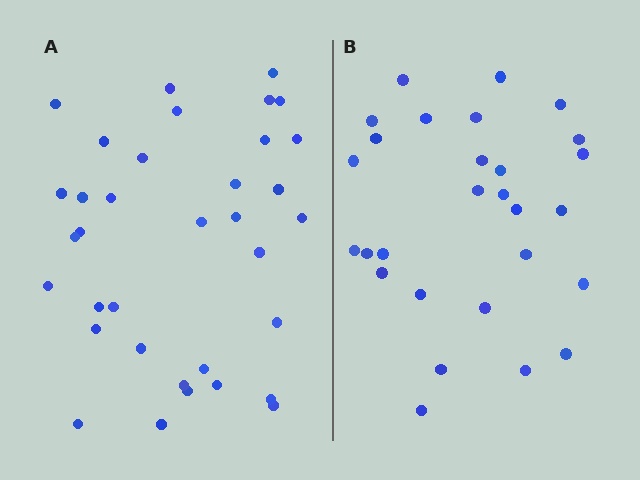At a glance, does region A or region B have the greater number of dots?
Region A (the left region) has more dots.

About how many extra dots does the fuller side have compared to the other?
Region A has roughly 8 or so more dots than region B.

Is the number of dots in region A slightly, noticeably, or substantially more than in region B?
Region A has noticeably more, but not dramatically so. The ratio is roughly 1.2 to 1.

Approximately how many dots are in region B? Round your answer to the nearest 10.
About 30 dots. (The exact count is 28, which rounds to 30.)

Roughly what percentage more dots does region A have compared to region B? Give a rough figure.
About 25% more.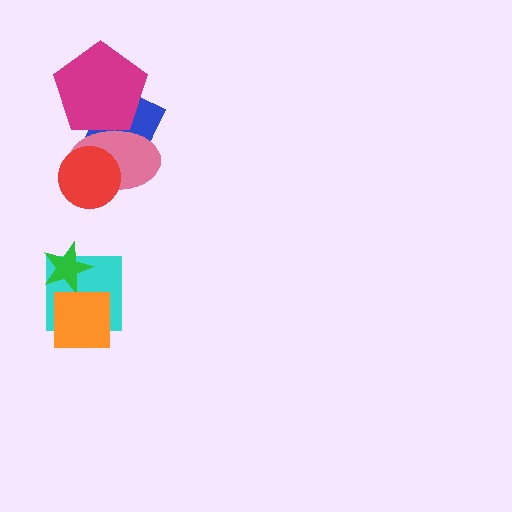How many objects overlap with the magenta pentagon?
2 objects overlap with the magenta pentagon.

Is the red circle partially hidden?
No, no other shape covers it.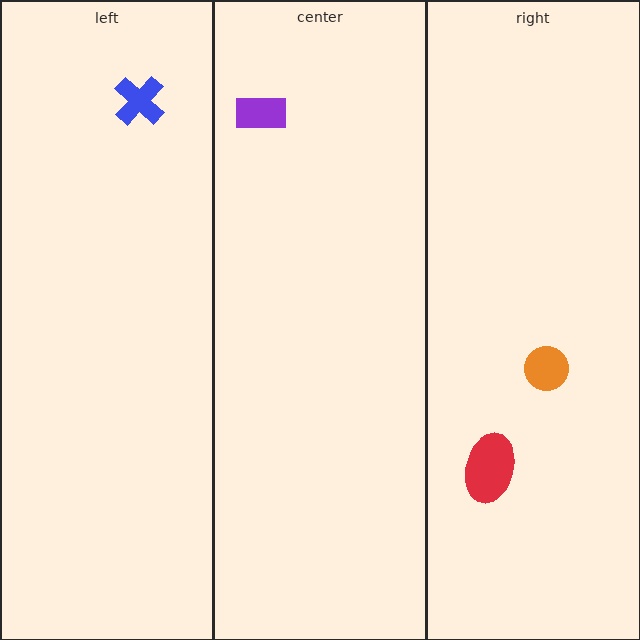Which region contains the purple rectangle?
The center region.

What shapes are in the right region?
The red ellipse, the orange circle.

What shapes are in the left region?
The blue cross.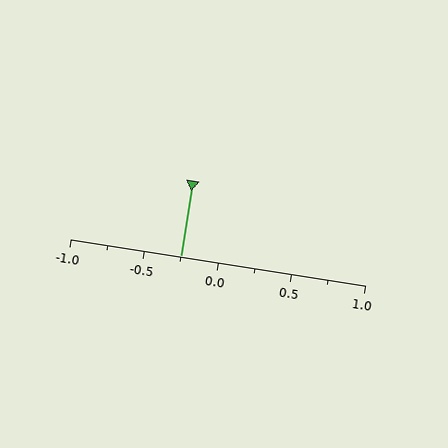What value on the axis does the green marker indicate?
The marker indicates approximately -0.25.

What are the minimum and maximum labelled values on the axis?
The axis runs from -1.0 to 1.0.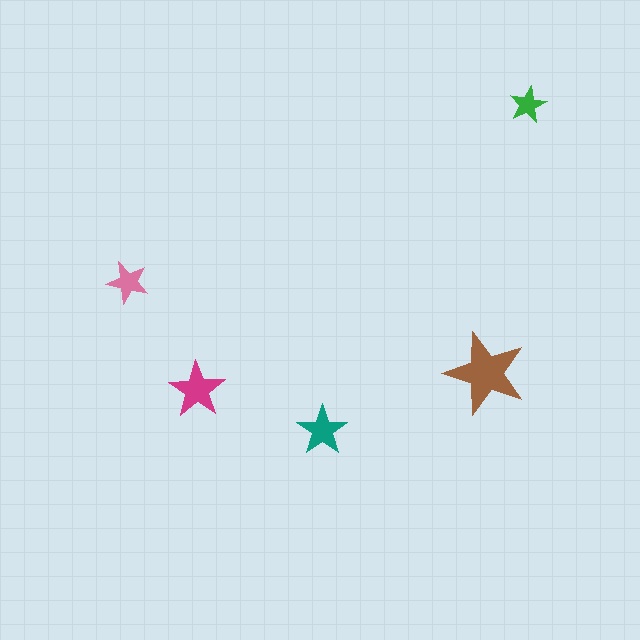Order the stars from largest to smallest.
the brown one, the magenta one, the teal one, the pink one, the green one.